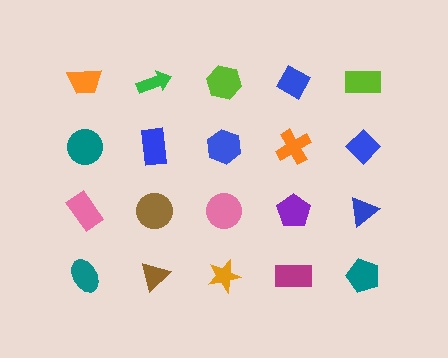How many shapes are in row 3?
5 shapes.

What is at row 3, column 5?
A blue triangle.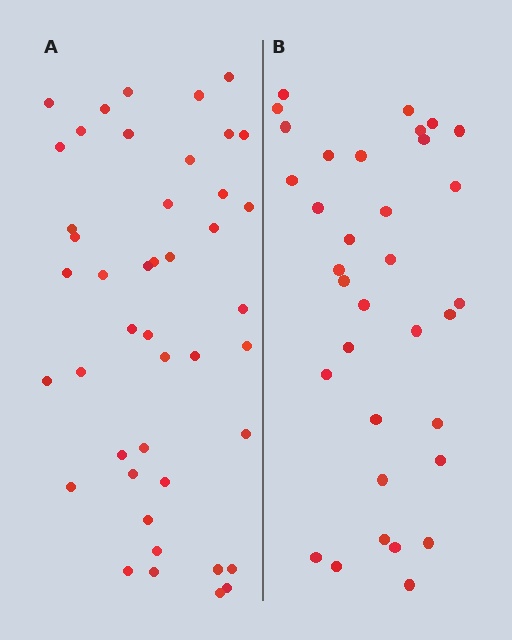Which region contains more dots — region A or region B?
Region A (the left region) has more dots.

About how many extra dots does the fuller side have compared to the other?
Region A has roughly 10 or so more dots than region B.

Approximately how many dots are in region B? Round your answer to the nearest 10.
About 30 dots. (The exact count is 34, which rounds to 30.)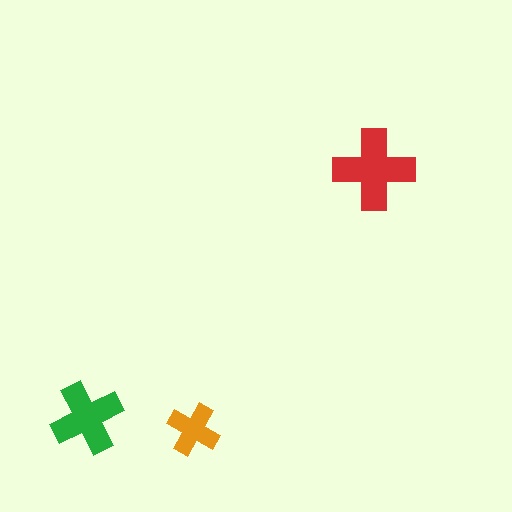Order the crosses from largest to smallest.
the red one, the green one, the orange one.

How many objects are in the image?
There are 3 objects in the image.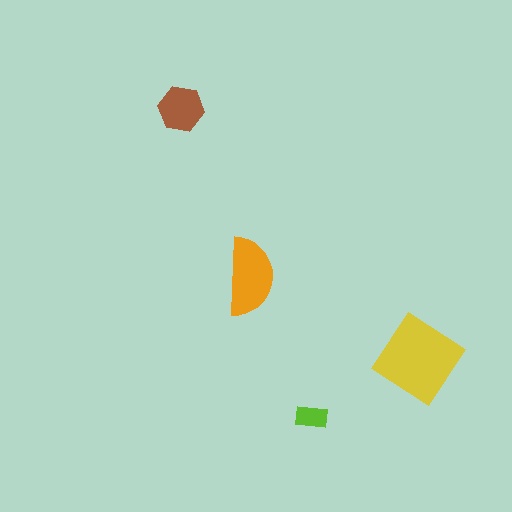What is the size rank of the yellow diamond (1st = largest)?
1st.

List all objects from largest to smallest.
The yellow diamond, the orange semicircle, the brown hexagon, the lime rectangle.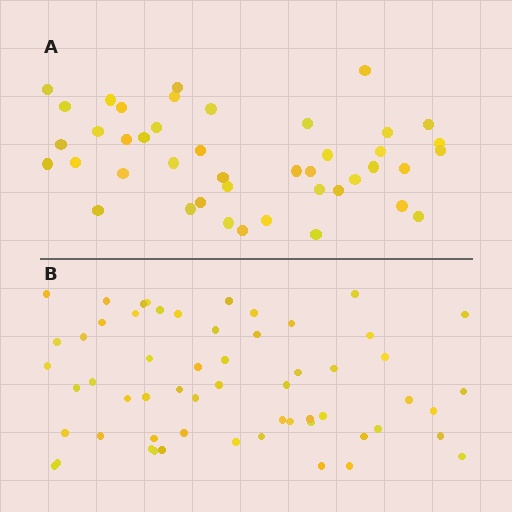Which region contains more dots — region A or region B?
Region B (the bottom region) has more dots.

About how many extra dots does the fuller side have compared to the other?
Region B has approximately 15 more dots than region A.